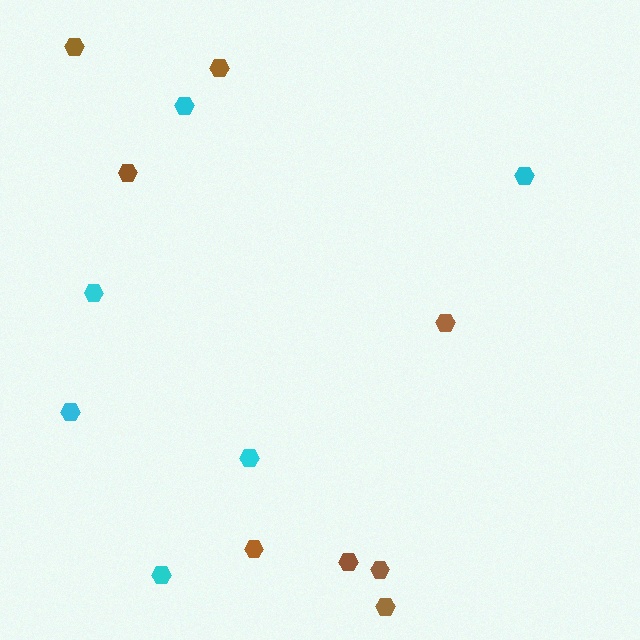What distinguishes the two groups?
There are 2 groups: one group of brown hexagons (8) and one group of cyan hexagons (6).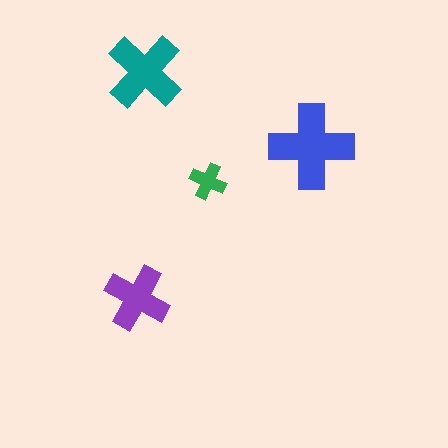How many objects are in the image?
There are 4 objects in the image.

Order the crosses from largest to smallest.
the blue one, the teal one, the purple one, the green one.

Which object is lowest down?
The purple cross is bottommost.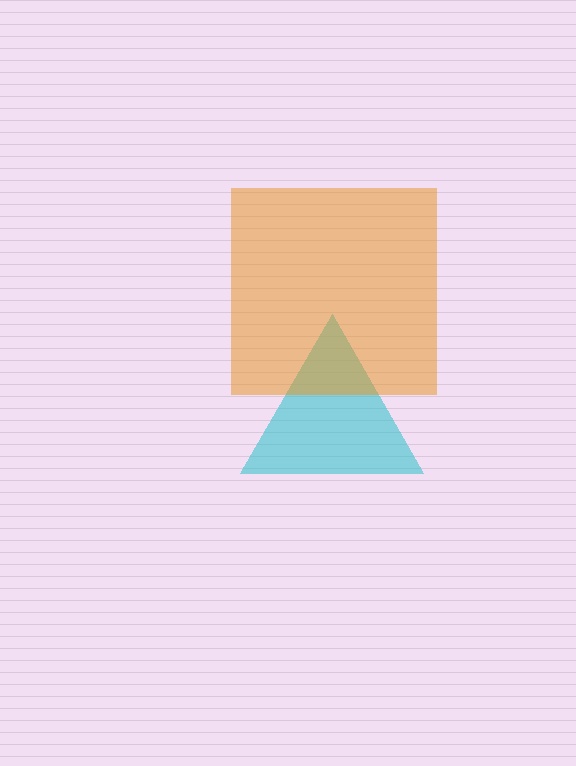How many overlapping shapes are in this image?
There are 2 overlapping shapes in the image.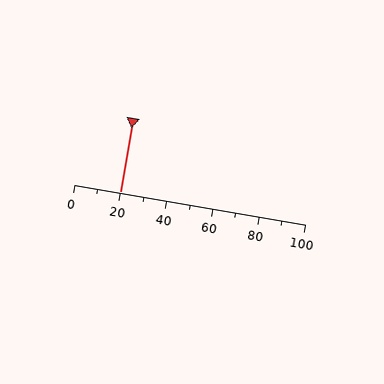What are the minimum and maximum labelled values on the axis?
The axis runs from 0 to 100.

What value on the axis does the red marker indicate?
The marker indicates approximately 20.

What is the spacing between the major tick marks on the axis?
The major ticks are spaced 20 apart.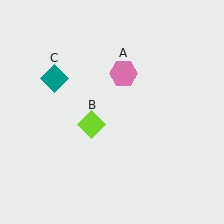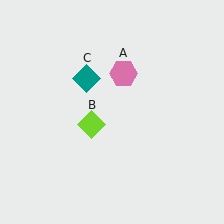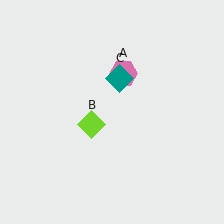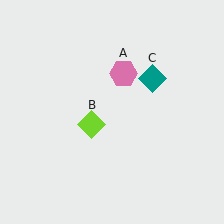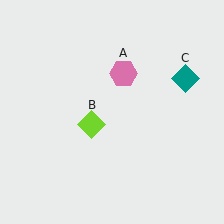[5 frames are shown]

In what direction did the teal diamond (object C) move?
The teal diamond (object C) moved right.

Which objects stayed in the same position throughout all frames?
Pink hexagon (object A) and lime diamond (object B) remained stationary.